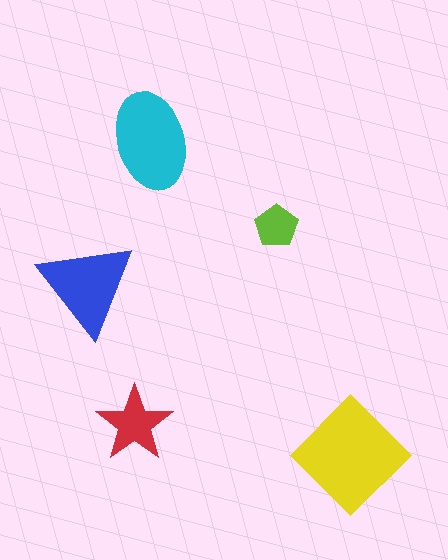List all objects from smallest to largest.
The lime pentagon, the red star, the blue triangle, the cyan ellipse, the yellow diamond.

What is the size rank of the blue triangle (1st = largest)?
3rd.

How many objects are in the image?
There are 5 objects in the image.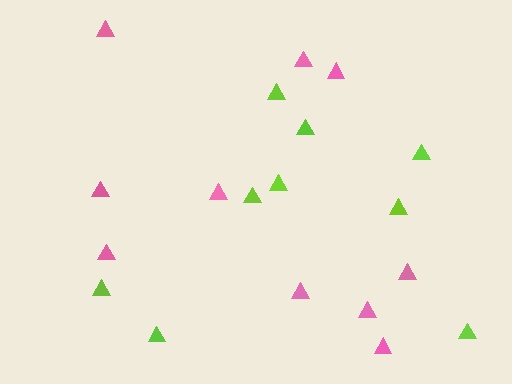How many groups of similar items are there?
There are 2 groups: one group of pink triangles (10) and one group of lime triangles (9).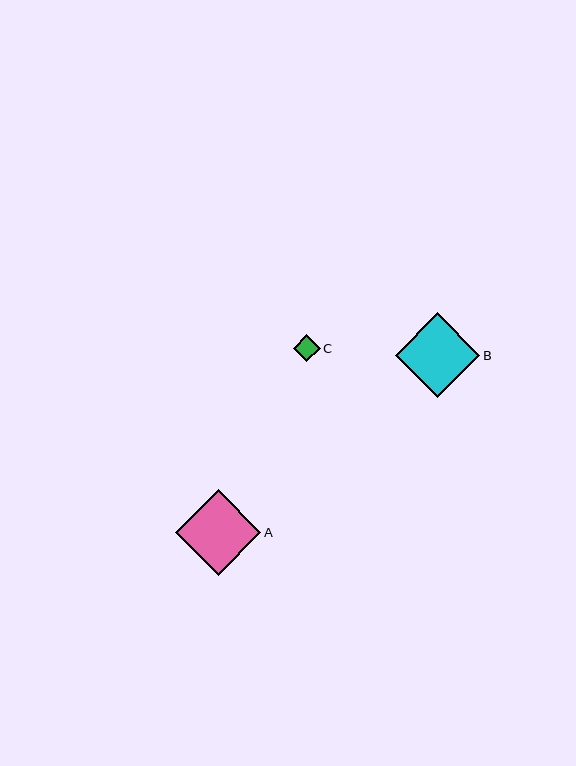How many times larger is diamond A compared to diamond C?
Diamond A is approximately 3.2 times the size of diamond C.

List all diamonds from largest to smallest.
From largest to smallest: A, B, C.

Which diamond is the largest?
Diamond A is the largest with a size of approximately 86 pixels.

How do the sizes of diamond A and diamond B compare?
Diamond A and diamond B are approximately the same size.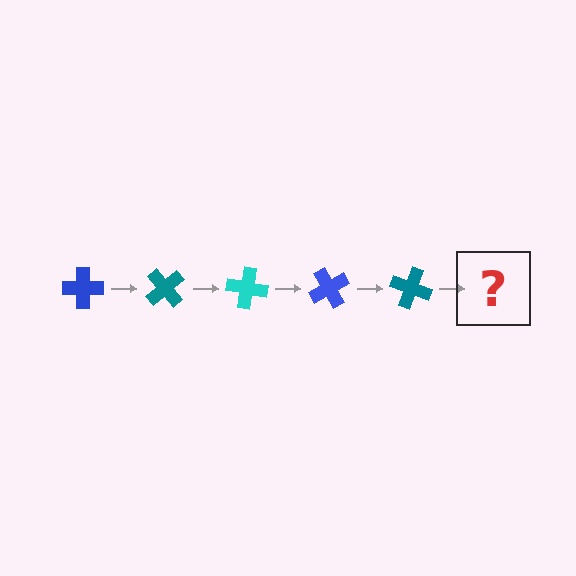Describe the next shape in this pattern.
It should be a cyan cross, rotated 250 degrees from the start.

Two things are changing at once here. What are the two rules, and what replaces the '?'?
The two rules are that it rotates 50 degrees each step and the color cycles through blue, teal, and cyan. The '?' should be a cyan cross, rotated 250 degrees from the start.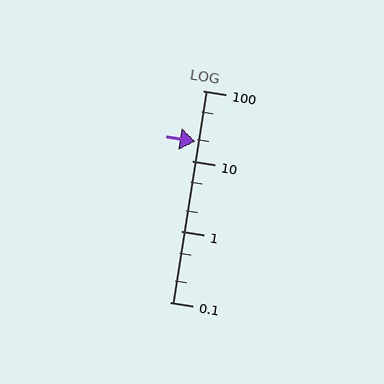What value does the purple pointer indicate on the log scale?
The pointer indicates approximately 19.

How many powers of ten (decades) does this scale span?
The scale spans 3 decades, from 0.1 to 100.